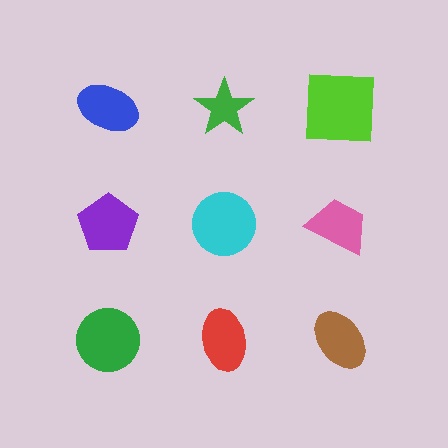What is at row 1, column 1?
A blue ellipse.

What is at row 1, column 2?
A green star.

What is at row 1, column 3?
A lime square.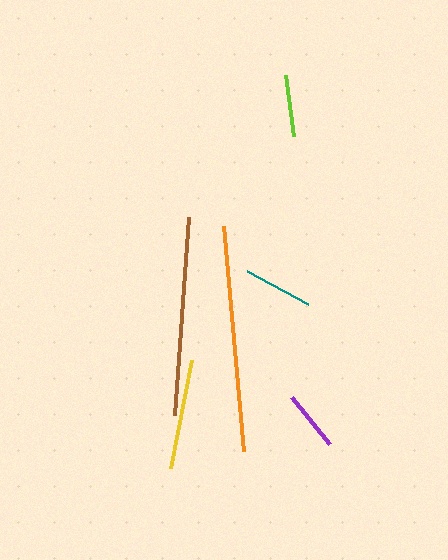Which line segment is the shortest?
The purple line is the shortest at approximately 60 pixels.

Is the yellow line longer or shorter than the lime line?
The yellow line is longer than the lime line.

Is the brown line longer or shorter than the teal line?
The brown line is longer than the teal line.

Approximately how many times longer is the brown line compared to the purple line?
The brown line is approximately 3.3 times the length of the purple line.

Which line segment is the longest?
The orange line is the longest at approximately 226 pixels.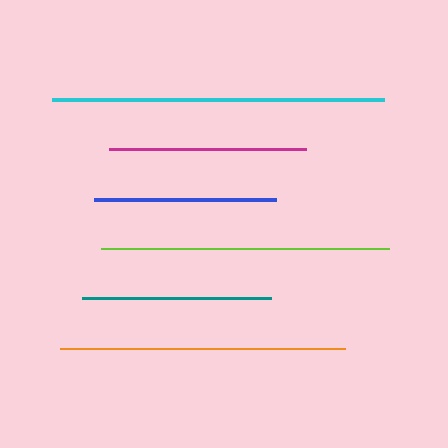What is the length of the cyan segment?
The cyan segment is approximately 332 pixels long.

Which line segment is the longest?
The cyan line is the longest at approximately 332 pixels.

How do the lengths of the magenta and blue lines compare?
The magenta and blue lines are approximately the same length.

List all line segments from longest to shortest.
From longest to shortest: cyan, lime, orange, magenta, teal, blue.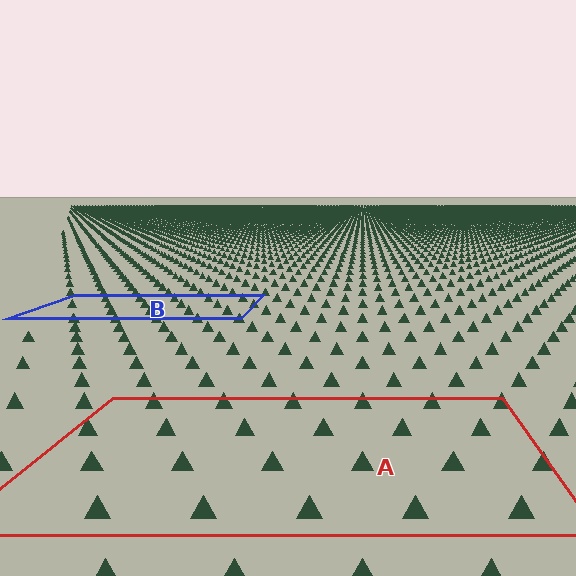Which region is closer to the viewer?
Region A is closer. The texture elements there are larger and more spread out.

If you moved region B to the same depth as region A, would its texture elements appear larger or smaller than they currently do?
They would appear larger. At a closer depth, the same texture elements are projected at a bigger on-screen size.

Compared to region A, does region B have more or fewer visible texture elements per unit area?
Region B has more texture elements per unit area — they are packed more densely because it is farther away.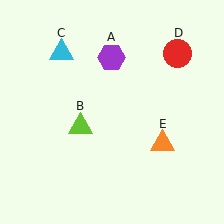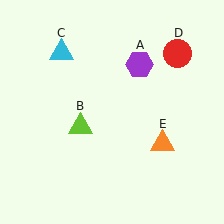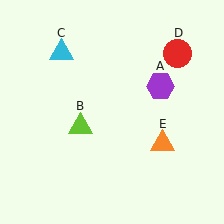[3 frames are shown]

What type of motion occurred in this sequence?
The purple hexagon (object A) rotated clockwise around the center of the scene.